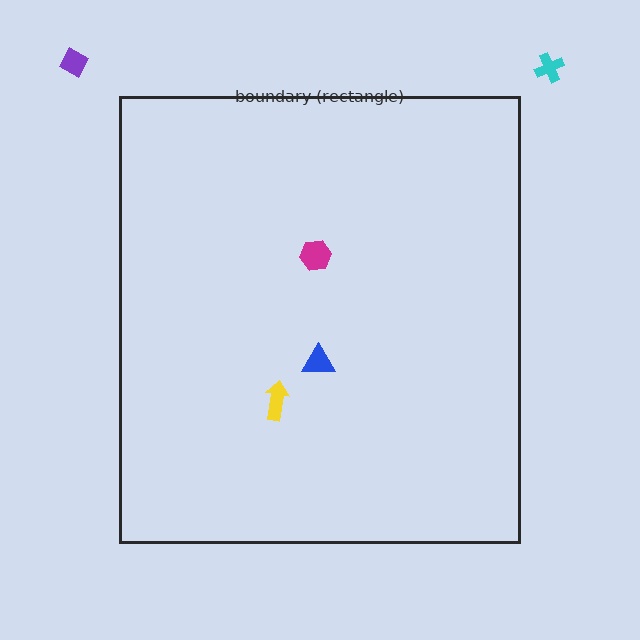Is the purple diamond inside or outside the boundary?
Outside.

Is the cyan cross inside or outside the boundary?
Outside.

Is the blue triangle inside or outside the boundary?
Inside.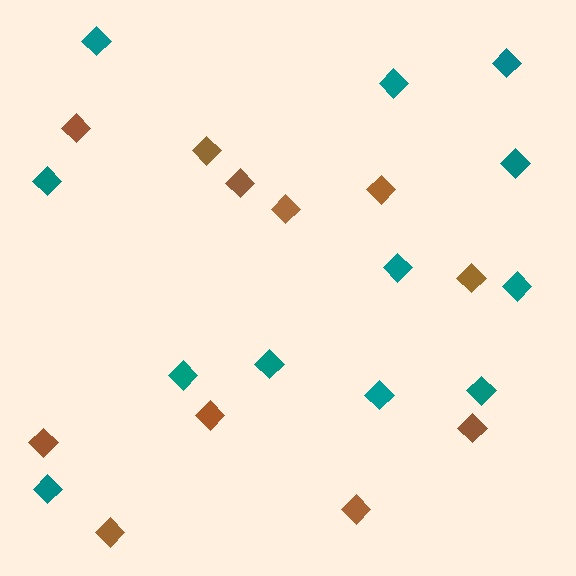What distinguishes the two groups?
There are 2 groups: one group of brown diamonds (11) and one group of teal diamonds (12).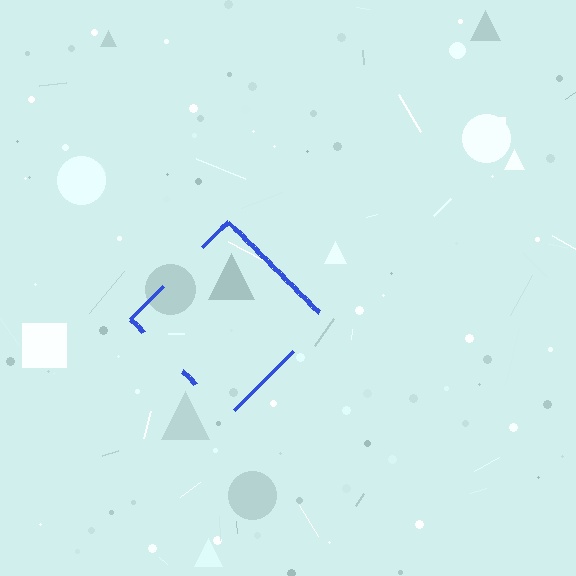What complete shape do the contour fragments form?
The contour fragments form a diamond.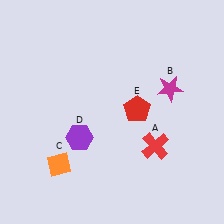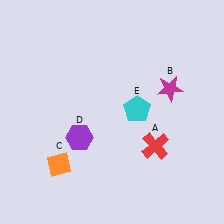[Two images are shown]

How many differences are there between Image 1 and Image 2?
There is 1 difference between the two images.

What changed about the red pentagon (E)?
In Image 1, E is red. In Image 2, it changed to cyan.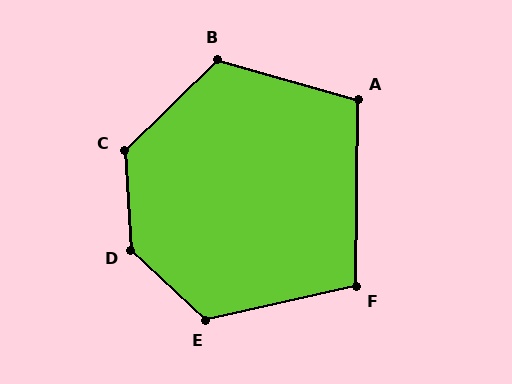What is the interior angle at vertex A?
Approximately 105 degrees (obtuse).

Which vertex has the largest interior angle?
D, at approximately 137 degrees.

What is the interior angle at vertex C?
Approximately 131 degrees (obtuse).